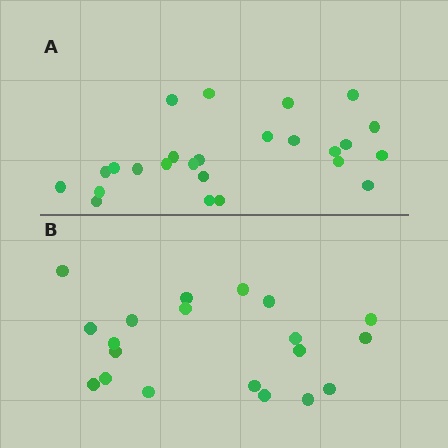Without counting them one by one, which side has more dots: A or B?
Region A (the top region) has more dots.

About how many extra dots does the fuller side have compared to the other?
Region A has about 5 more dots than region B.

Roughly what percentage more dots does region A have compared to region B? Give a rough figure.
About 25% more.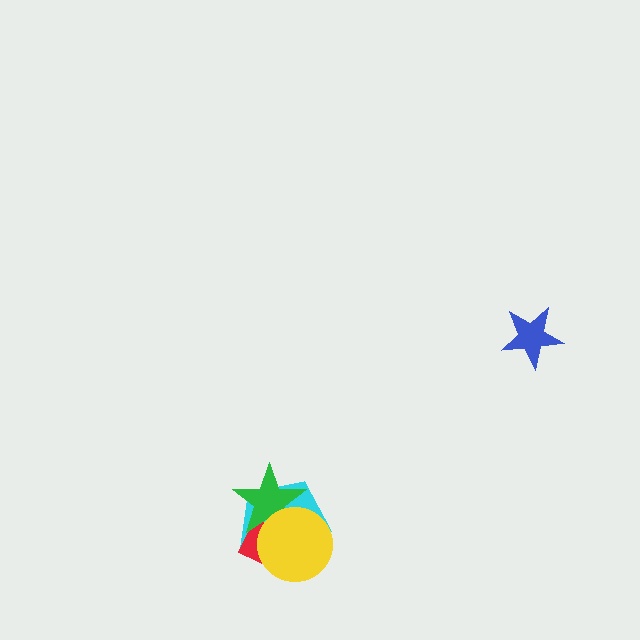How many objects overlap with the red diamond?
3 objects overlap with the red diamond.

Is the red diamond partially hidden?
Yes, it is partially covered by another shape.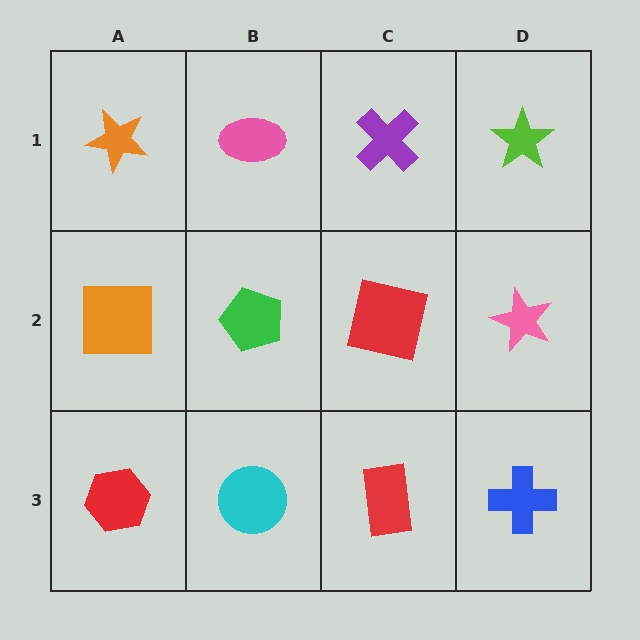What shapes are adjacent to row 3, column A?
An orange square (row 2, column A), a cyan circle (row 3, column B).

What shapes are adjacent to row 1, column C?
A red square (row 2, column C), a pink ellipse (row 1, column B), a lime star (row 1, column D).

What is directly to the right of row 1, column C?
A lime star.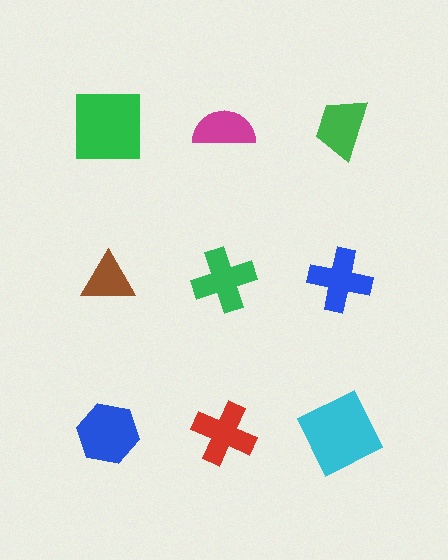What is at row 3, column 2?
A red cross.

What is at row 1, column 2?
A magenta semicircle.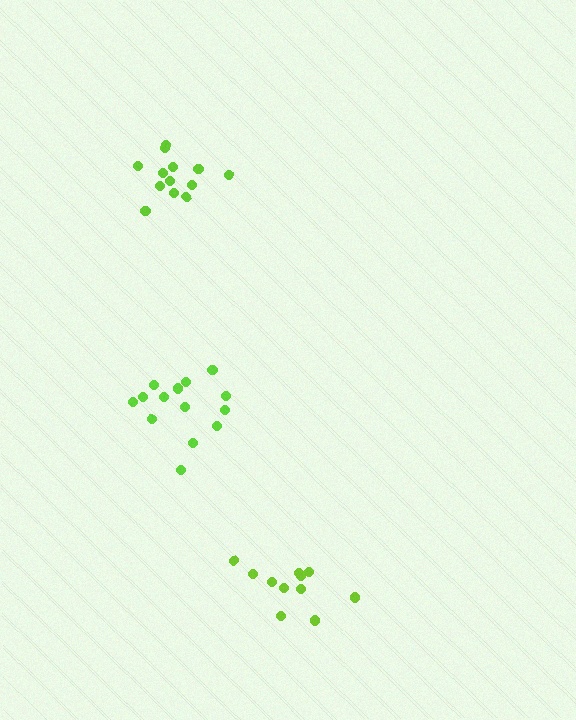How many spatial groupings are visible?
There are 3 spatial groupings.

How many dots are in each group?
Group 1: 11 dots, Group 2: 14 dots, Group 3: 13 dots (38 total).